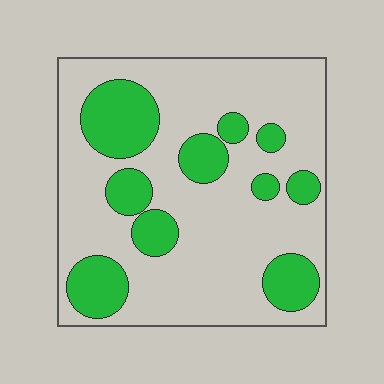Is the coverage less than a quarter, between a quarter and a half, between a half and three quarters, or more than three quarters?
Between a quarter and a half.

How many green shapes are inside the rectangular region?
10.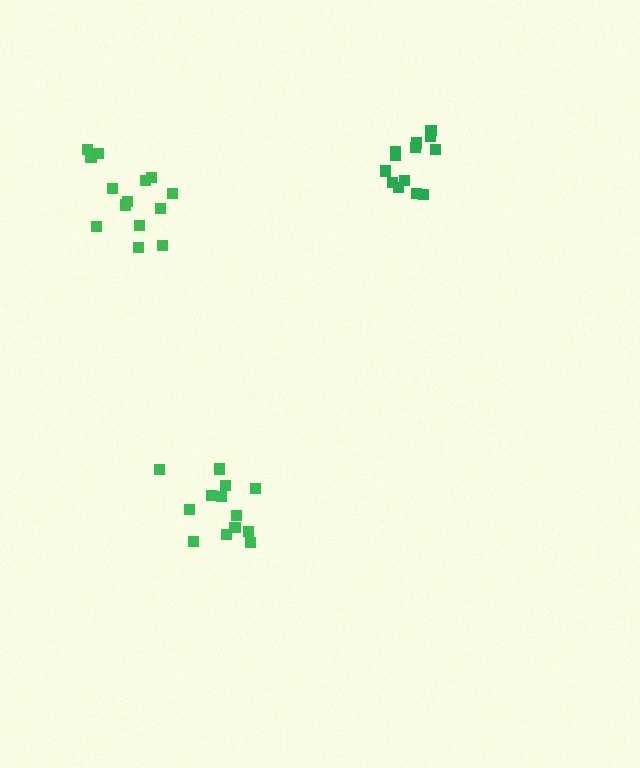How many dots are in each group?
Group 1: 13 dots, Group 2: 14 dots, Group 3: 13 dots (40 total).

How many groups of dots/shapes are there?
There are 3 groups.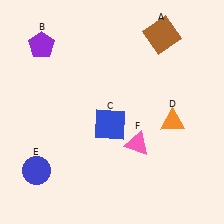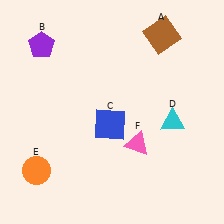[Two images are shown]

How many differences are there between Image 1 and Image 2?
There are 2 differences between the two images.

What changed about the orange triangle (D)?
In Image 1, D is orange. In Image 2, it changed to cyan.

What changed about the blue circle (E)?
In Image 1, E is blue. In Image 2, it changed to orange.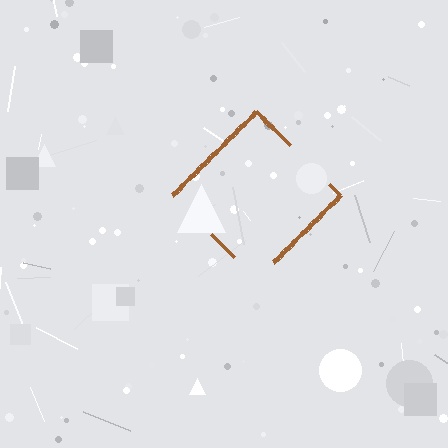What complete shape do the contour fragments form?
The contour fragments form a diamond.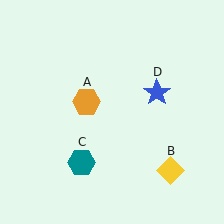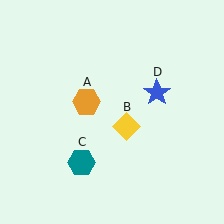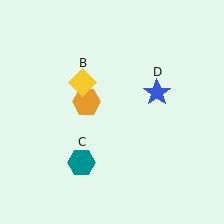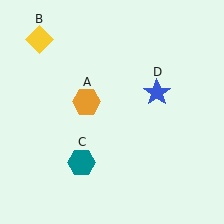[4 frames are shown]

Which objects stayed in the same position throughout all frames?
Orange hexagon (object A) and teal hexagon (object C) and blue star (object D) remained stationary.